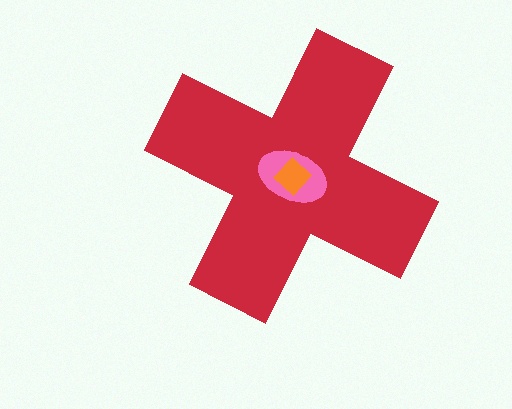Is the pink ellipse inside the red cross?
Yes.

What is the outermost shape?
The red cross.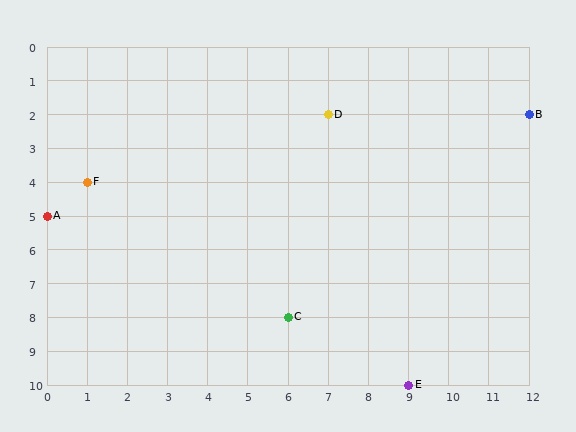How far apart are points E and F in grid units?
Points E and F are 8 columns and 6 rows apart (about 10.0 grid units diagonally).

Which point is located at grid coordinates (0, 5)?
Point A is at (0, 5).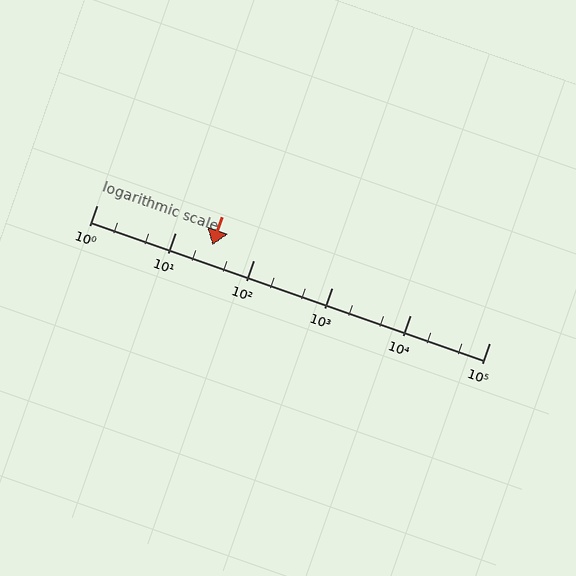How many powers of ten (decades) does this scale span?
The scale spans 5 decades, from 1 to 100000.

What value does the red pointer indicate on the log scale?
The pointer indicates approximately 30.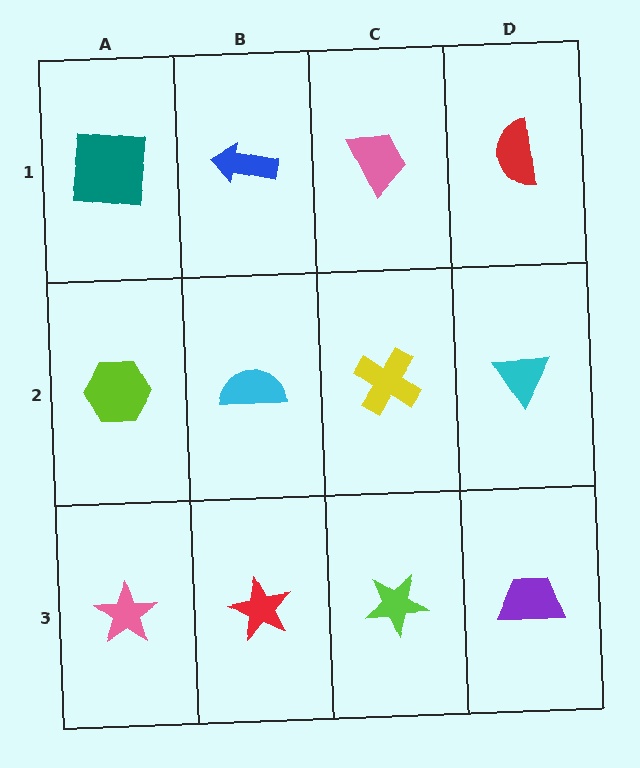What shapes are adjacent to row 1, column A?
A lime hexagon (row 2, column A), a blue arrow (row 1, column B).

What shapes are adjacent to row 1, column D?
A cyan triangle (row 2, column D), a pink trapezoid (row 1, column C).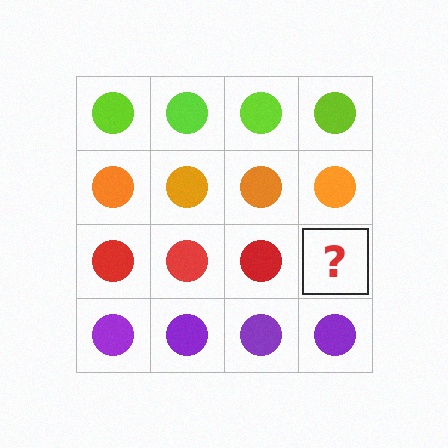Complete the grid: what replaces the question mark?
The question mark should be replaced with a red circle.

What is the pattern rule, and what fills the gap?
The rule is that each row has a consistent color. The gap should be filled with a red circle.